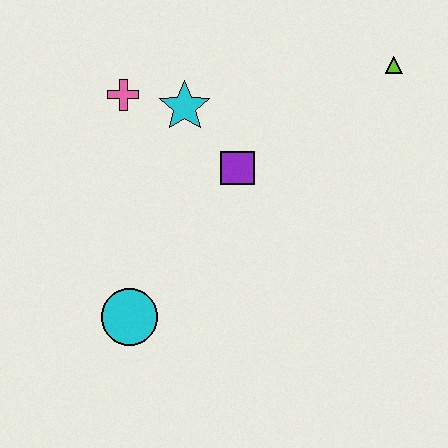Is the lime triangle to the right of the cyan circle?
Yes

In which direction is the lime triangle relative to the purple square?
The lime triangle is to the right of the purple square.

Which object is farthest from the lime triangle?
The cyan circle is farthest from the lime triangle.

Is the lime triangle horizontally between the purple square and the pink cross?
No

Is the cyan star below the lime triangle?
Yes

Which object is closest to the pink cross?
The cyan star is closest to the pink cross.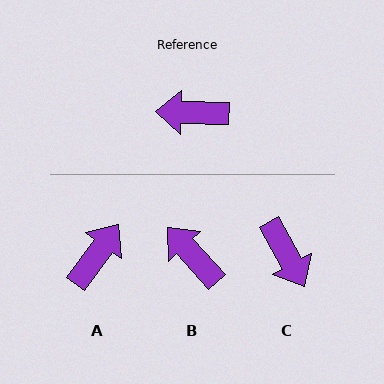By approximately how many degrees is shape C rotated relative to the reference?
Approximately 120 degrees counter-clockwise.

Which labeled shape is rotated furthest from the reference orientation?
A, about 125 degrees away.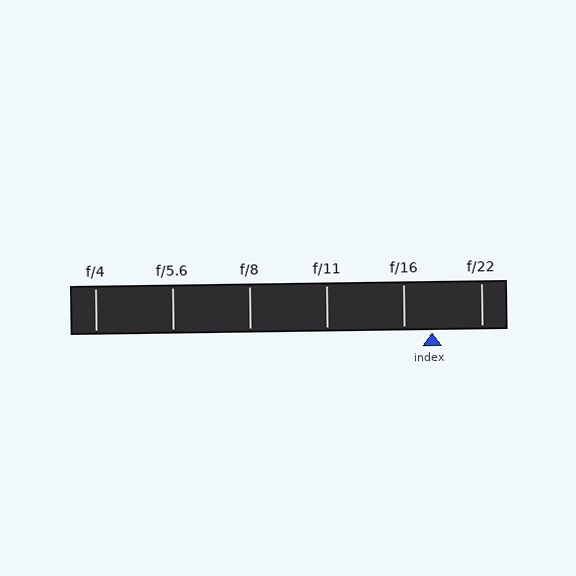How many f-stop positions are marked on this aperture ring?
There are 6 f-stop positions marked.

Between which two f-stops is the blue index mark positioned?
The index mark is between f/16 and f/22.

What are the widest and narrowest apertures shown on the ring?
The widest aperture shown is f/4 and the narrowest is f/22.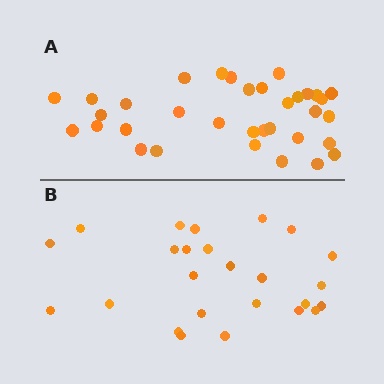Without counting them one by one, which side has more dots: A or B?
Region A (the top region) has more dots.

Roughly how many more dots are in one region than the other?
Region A has roughly 8 or so more dots than region B.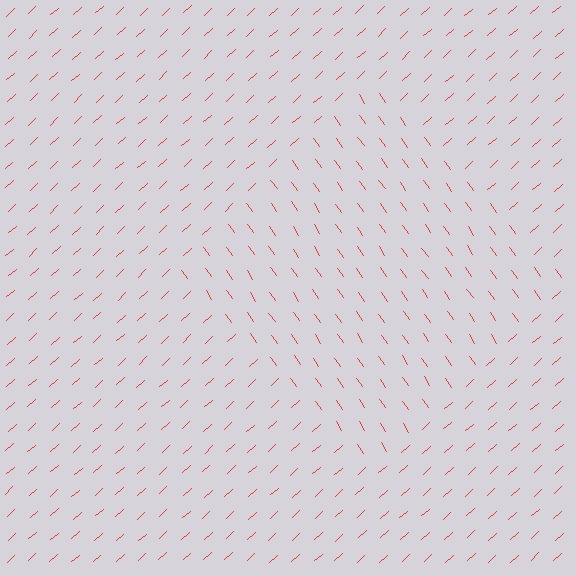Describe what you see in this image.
The image is filled with small red line segments. A diamond region in the image has lines oriented differently from the surrounding lines, creating a visible texture boundary.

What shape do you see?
I see a diamond.